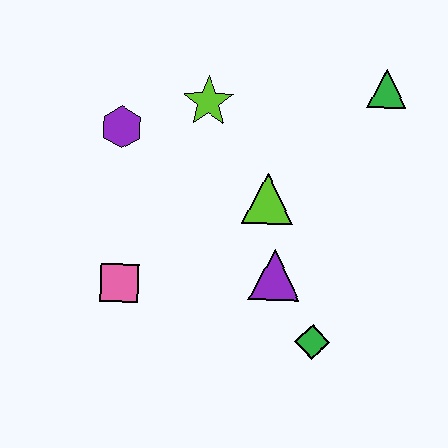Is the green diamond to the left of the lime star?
No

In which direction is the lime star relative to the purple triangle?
The lime star is above the purple triangle.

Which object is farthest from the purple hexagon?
The green diamond is farthest from the purple hexagon.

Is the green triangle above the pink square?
Yes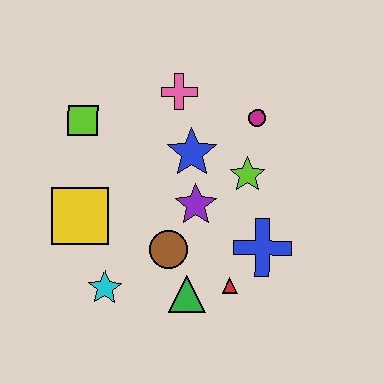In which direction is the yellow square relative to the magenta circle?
The yellow square is to the left of the magenta circle.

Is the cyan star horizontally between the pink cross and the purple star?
No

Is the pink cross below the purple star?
No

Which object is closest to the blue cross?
The red triangle is closest to the blue cross.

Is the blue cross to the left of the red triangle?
No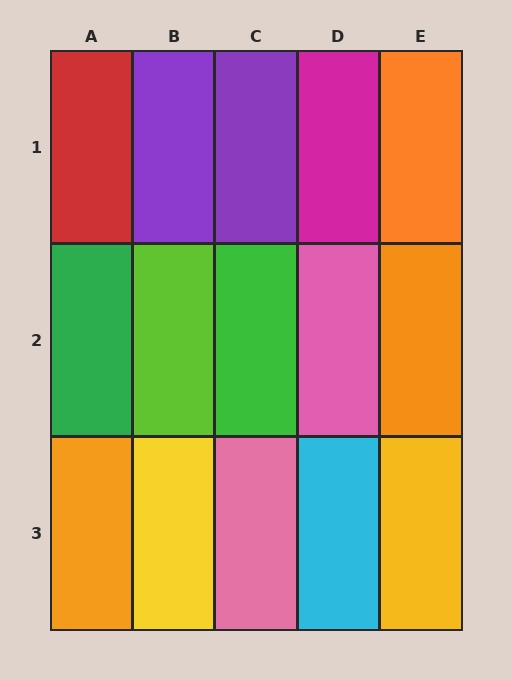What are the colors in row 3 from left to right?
Orange, yellow, pink, cyan, yellow.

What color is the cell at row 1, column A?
Red.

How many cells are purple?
2 cells are purple.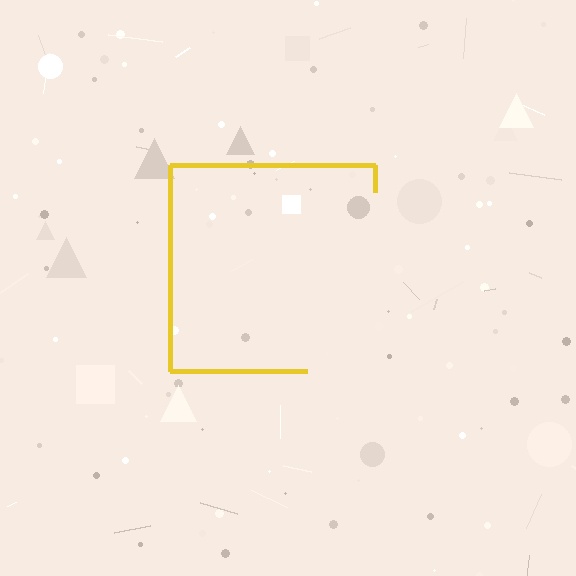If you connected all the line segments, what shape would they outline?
They would outline a square.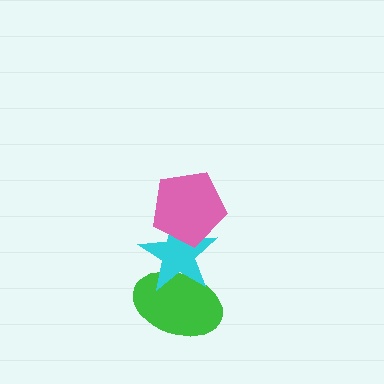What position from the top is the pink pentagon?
The pink pentagon is 1st from the top.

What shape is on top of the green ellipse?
The cyan star is on top of the green ellipse.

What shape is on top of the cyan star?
The pink pentagon is on top of the cyan star.